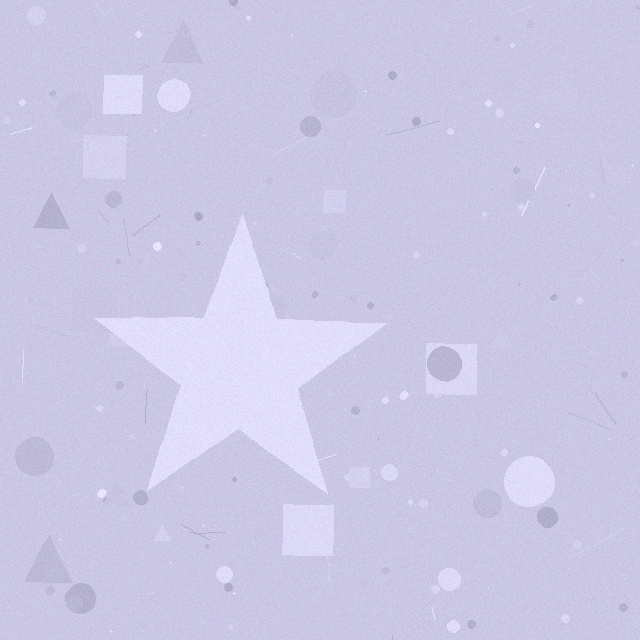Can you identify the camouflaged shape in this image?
The camouflaged shape is a star.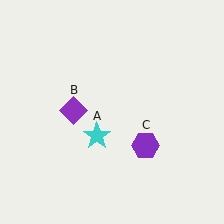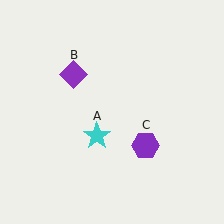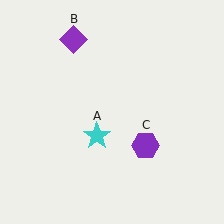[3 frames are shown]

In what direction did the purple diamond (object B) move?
The purple diamond (object B) moved up.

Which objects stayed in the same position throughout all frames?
Cyan star (object A) and purple hexagon (object C) remained stationary.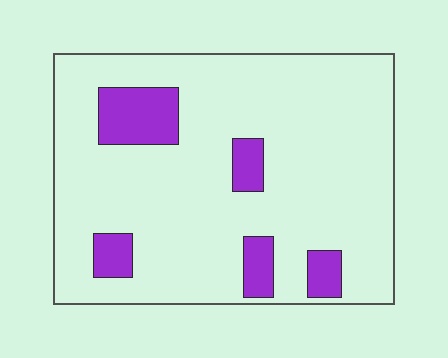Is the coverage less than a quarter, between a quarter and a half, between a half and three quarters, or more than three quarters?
Less than a quarter.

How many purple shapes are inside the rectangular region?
5.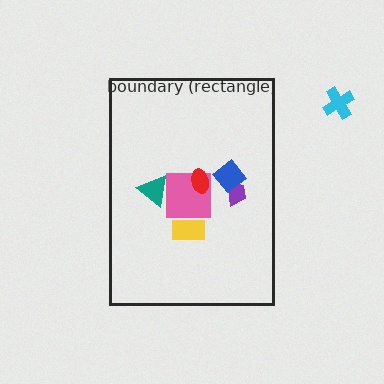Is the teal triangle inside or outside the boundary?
Inside.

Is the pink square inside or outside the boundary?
Inside.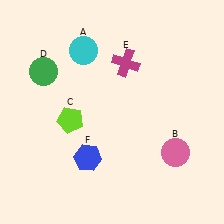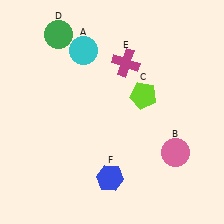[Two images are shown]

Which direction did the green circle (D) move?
The green circle (D) moved up.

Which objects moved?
The objects that moved are: the lime pentagon (C), the green circle (D), the blue hexagon (F).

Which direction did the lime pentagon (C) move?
The lime pentagon (C) moved right.